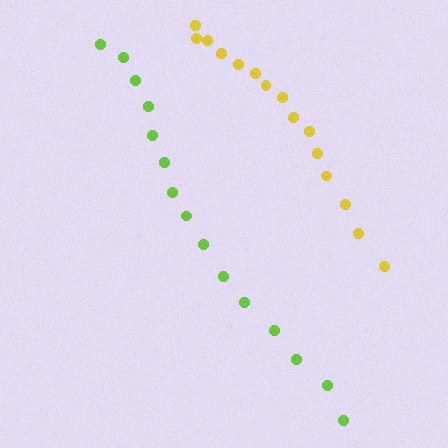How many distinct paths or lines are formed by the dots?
There are 2 distinct paths.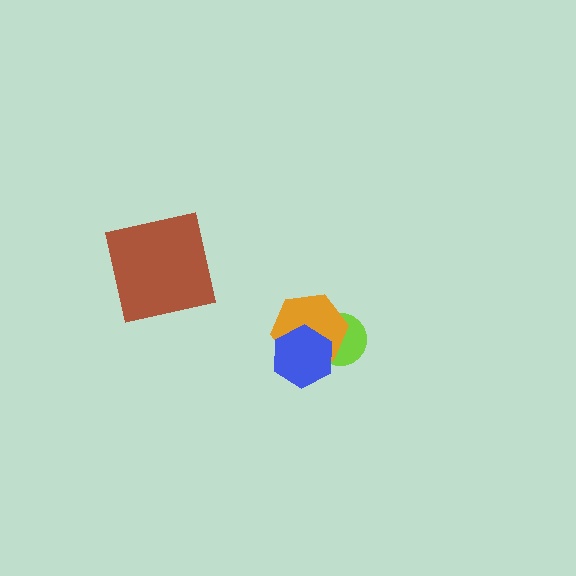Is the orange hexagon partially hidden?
Yes, it is partially covered by another shape.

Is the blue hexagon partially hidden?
No, no other shape covers it.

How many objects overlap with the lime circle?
2 objects overlap with the lime circle.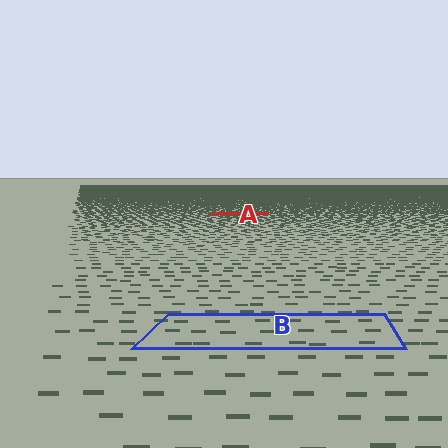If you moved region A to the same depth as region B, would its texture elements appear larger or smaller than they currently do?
They would appear larger. At a closer depth, the same texture elements are projected at a bigger on-screen size.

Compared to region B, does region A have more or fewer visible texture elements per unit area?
Region A has more texture elements per unit area — they are packed more densely because it is farther away.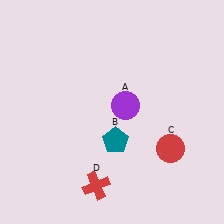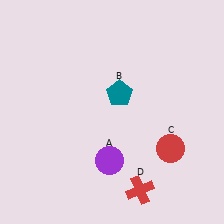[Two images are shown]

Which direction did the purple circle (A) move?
The purple circle (A) moved down.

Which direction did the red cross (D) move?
The red cross (D) moved right.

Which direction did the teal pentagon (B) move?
The teal pentagon (B) moved up.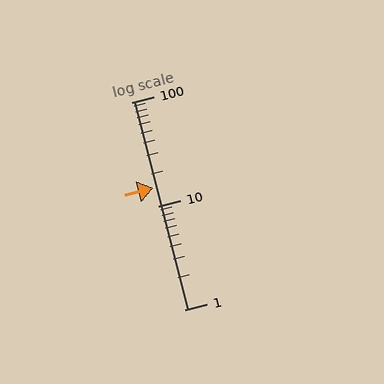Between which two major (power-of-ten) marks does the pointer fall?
The pointer is between 10 and 100.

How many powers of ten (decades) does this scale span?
The scale spans 2 decades, from 1 to 100.